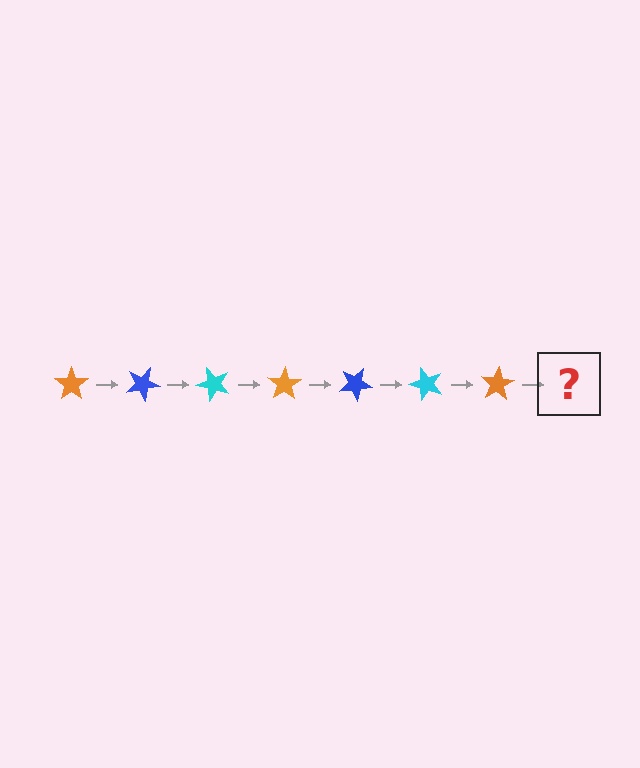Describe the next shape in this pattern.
It should be a blue star, rotated 175 degrees from the start.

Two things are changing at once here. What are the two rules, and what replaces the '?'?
The two rules are that it rotates 25 degrees each step and the color cycles through orange, blue, and cyan. The '?' should be a blue star, rotated 175 degrees from the start.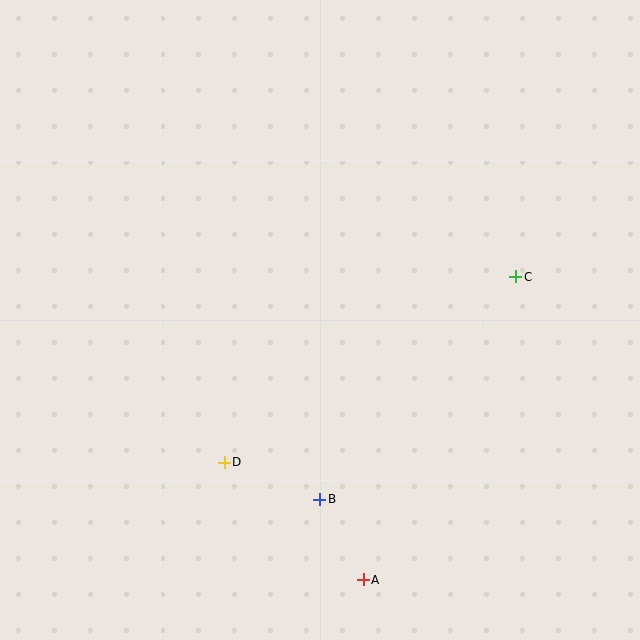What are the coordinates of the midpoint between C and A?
The midpoint between C and A is at (439, 428).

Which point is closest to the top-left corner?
Point D is closest to the top-left corner.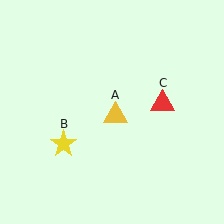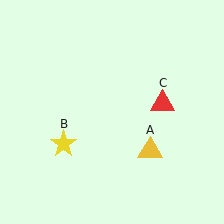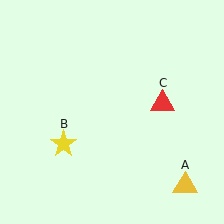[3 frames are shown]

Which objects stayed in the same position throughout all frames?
Yellow star (object B) and red triangle (object C) remained stationary.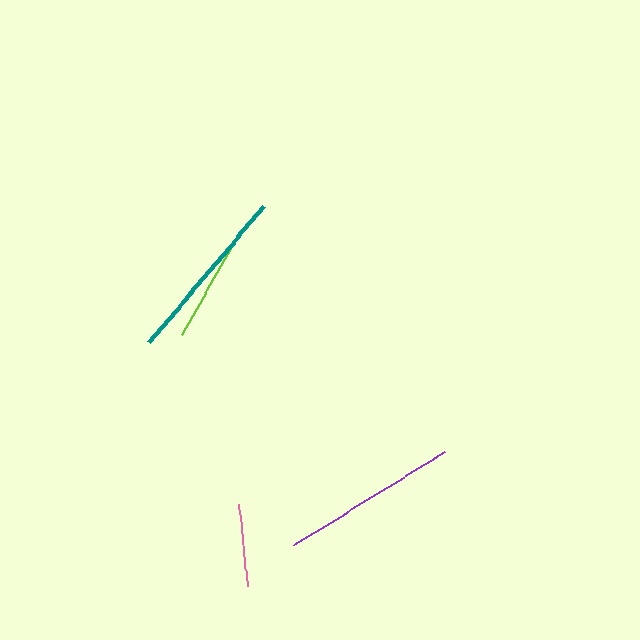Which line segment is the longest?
The purple line is the longest at approximately 178 pixels.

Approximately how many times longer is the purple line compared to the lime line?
The purple line is approximately 1.8 times the length of the lime line.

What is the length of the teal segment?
The teal segment is approximately 177 pixels long.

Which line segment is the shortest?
The pink line is the shortest at approximately 81 pixels.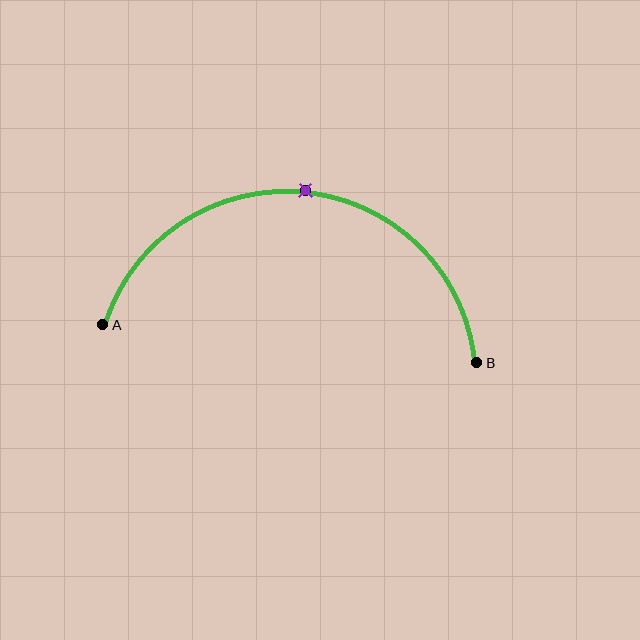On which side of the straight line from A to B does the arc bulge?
The arc bulges above the straight line connecting A and B.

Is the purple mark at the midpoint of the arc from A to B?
Yes. The purple mark lies on the arc at equal arc-length from both A and B — it is the arc midpoint.